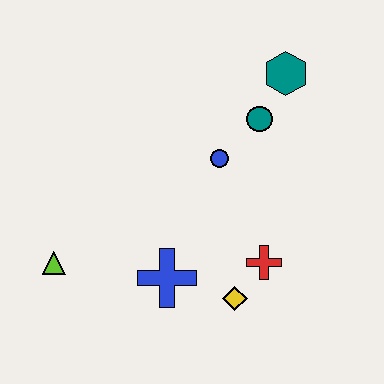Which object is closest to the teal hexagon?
The teal circle is closest to the teal hexagon.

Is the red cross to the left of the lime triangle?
No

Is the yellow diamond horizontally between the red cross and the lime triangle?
Yes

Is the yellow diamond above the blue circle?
No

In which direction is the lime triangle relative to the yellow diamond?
The lime triangle is to the left of the yellow diamond.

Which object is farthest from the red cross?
The lime triangle is farthest from the red cross.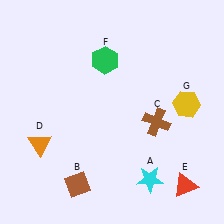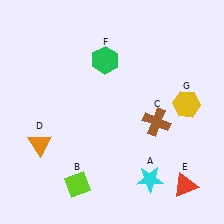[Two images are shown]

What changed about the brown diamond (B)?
In Image 1, B is brown. In Image 2, it changed to lime.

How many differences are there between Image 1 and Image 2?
There is 1 difference between the two images.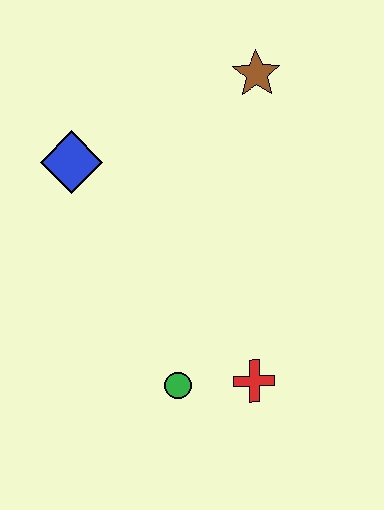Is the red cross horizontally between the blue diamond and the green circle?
No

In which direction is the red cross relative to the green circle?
The red cross is to the right of the green circle.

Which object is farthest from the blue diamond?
The red cross is farthest from the blue diamond.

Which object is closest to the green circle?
The red cross is closest to the green circle.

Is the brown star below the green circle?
No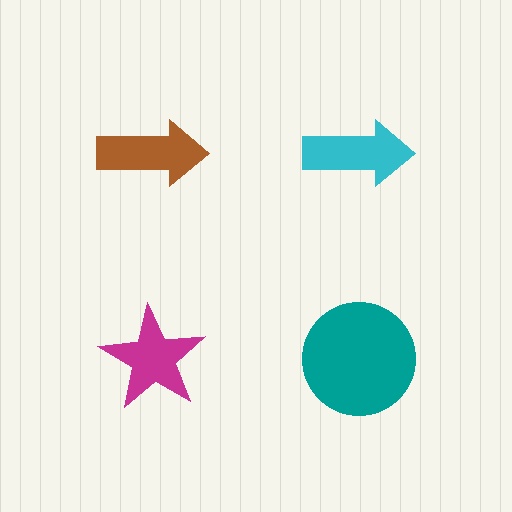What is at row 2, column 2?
A teal circle.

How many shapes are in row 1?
2 shapes.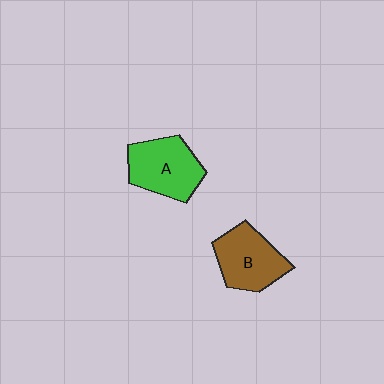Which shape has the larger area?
Shape A (green).